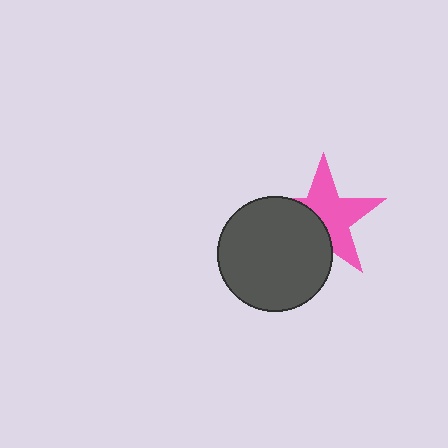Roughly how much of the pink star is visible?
About half of it is visible (roughly 59%).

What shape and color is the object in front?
The object in front is a dark gray circle.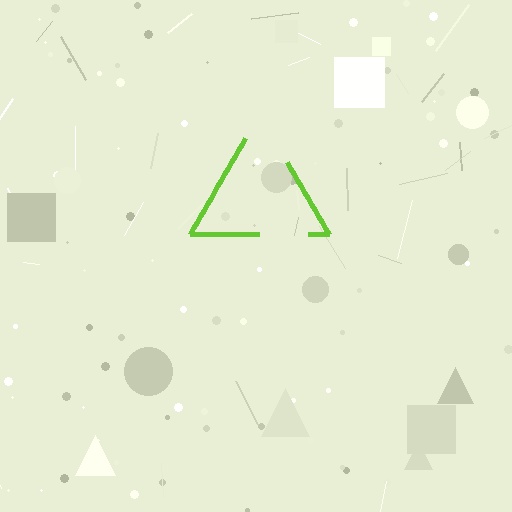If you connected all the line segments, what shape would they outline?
They would outline a triangle.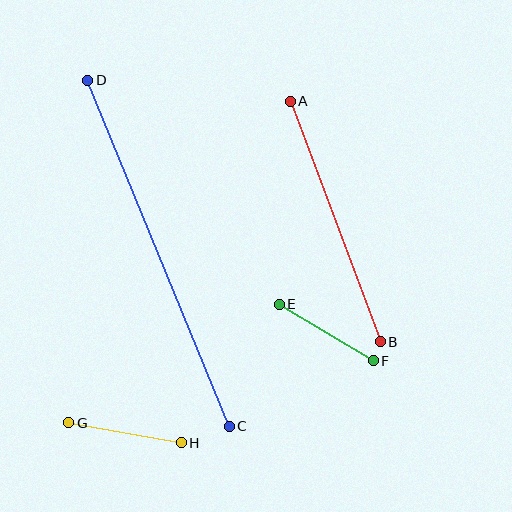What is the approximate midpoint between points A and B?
The midpoint is at approximately (335, 221) pixels.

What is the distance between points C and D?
The distance is approximately 374 pixels.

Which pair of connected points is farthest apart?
Points C and D are farthest apart.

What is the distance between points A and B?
The distance is approximately 256 pixels.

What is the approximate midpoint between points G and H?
The midpoint is at approximately (125, 433) pixels.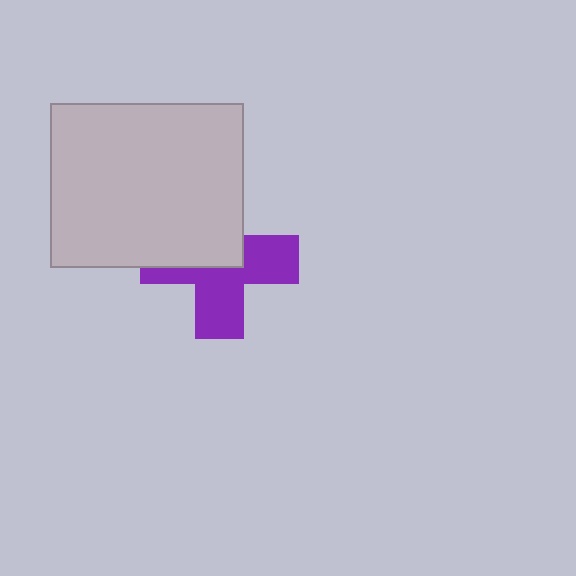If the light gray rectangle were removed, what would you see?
You would see the complete purple cross.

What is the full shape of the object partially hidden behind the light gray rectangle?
The partially hidden object is a purple cross.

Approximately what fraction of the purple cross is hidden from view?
Roughly 46% of the purple cross is hidden behind the light gray rectangle.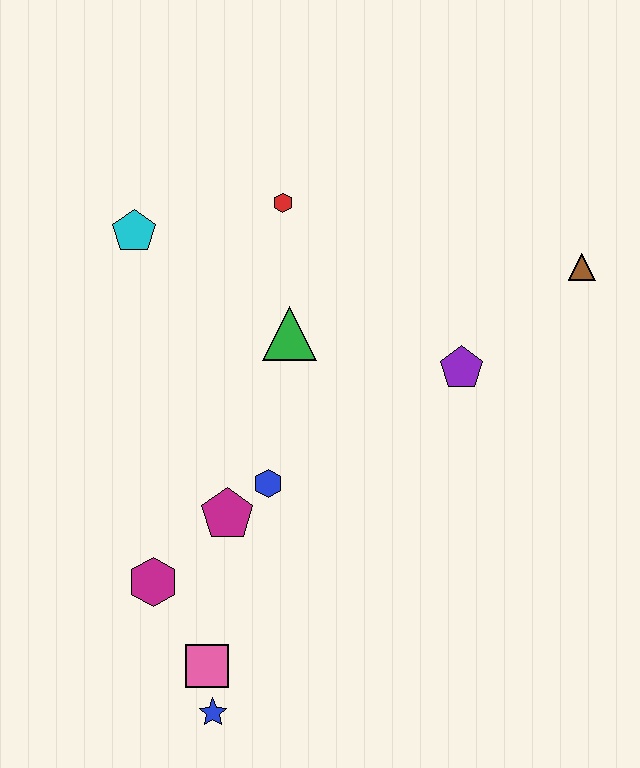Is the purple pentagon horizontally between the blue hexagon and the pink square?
No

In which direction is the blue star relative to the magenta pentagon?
The blue star is below the magenta pentagon.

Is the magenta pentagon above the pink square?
Yes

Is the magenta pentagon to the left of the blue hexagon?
Yes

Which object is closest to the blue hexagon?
The magenta pentagon is closest to the blue hexagon.